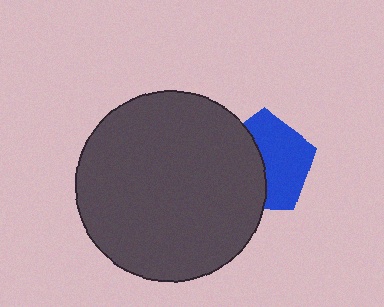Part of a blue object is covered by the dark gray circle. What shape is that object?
It is a pentagon.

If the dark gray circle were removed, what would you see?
You would see the complete blue pentagon.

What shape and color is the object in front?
The object in front is a dark gray circle.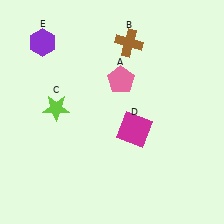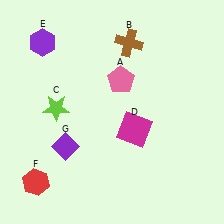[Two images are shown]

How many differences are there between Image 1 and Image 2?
There are 2 differences between the two images.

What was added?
A red hexagon (F), a purple diamond (G) were added in Image 2.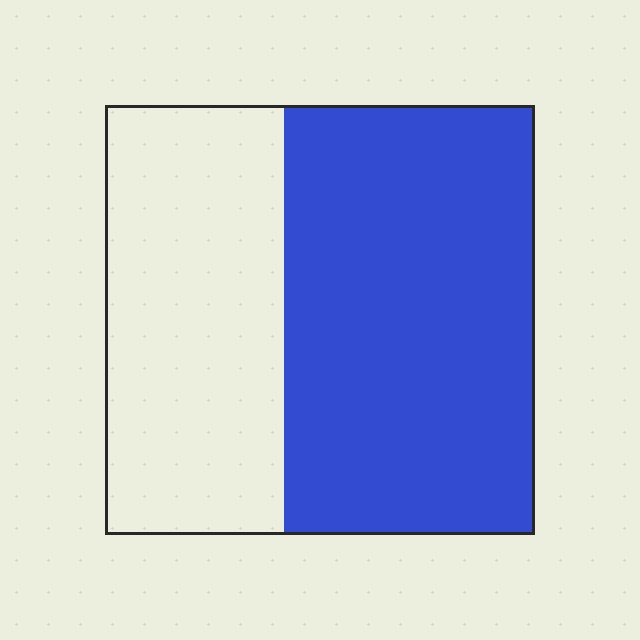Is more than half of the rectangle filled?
Yes.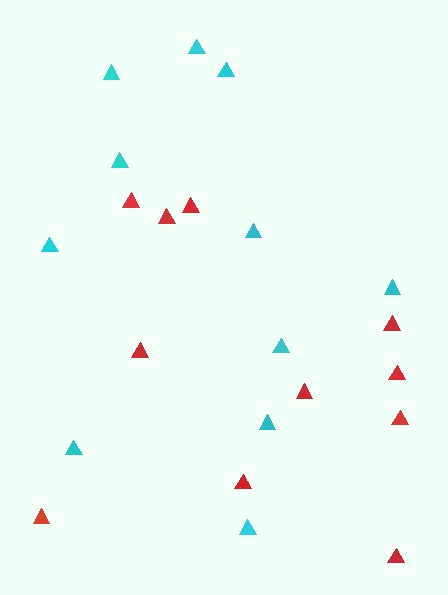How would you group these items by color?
There are 2 groups: one group of cyan triangles (11) and one group of red triangles (11).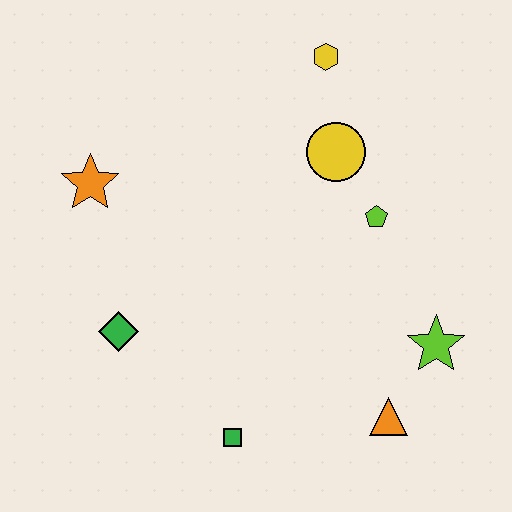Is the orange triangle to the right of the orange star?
Yes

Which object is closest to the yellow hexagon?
The yellow circle is closest to the yellow hexagon.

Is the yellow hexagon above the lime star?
Yes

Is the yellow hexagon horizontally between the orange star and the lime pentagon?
Yes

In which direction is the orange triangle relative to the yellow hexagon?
The orange triangle is below the yellow hexagon.